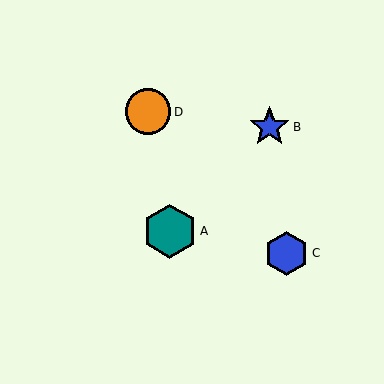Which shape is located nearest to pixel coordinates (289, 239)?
The blue hexagon (labeled C) at (286, 253) is nearest to that location.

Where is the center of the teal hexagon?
The center of the teal hexagon is at (170, 231).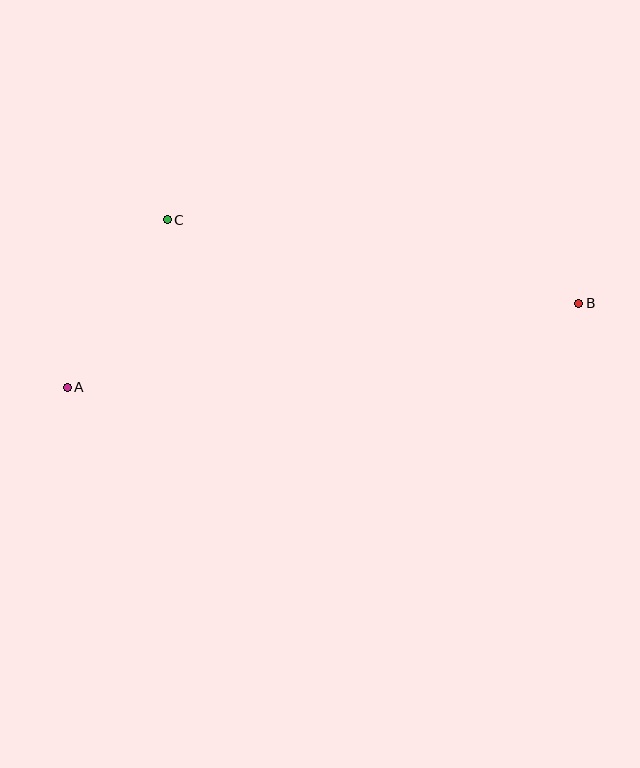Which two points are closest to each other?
Points A and C are closest to each other.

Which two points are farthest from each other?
Points A and B are farthest from each other.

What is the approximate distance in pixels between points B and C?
The distance between B and C is approximately 420 pixels.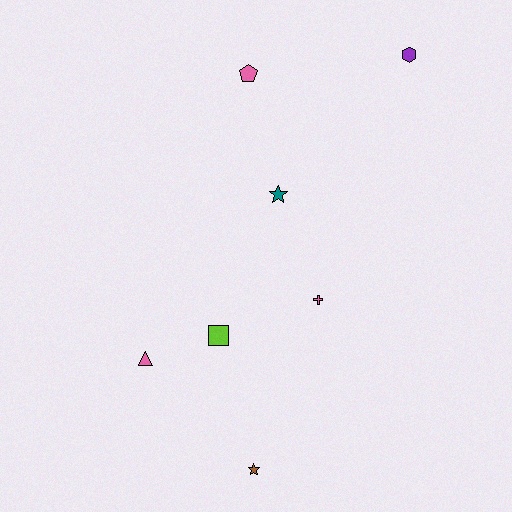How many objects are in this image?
There are 7 objects.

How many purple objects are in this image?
There is 1 purple object.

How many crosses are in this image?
There is 1 cross.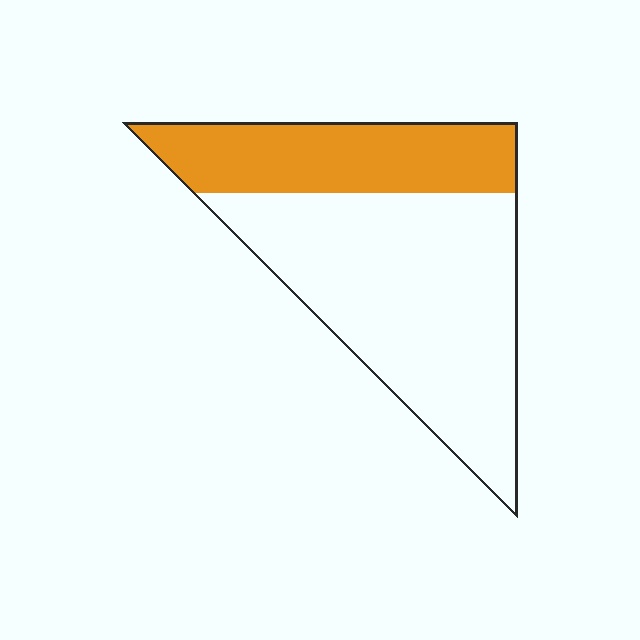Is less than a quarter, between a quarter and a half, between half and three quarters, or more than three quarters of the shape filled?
Between a quarter and a half.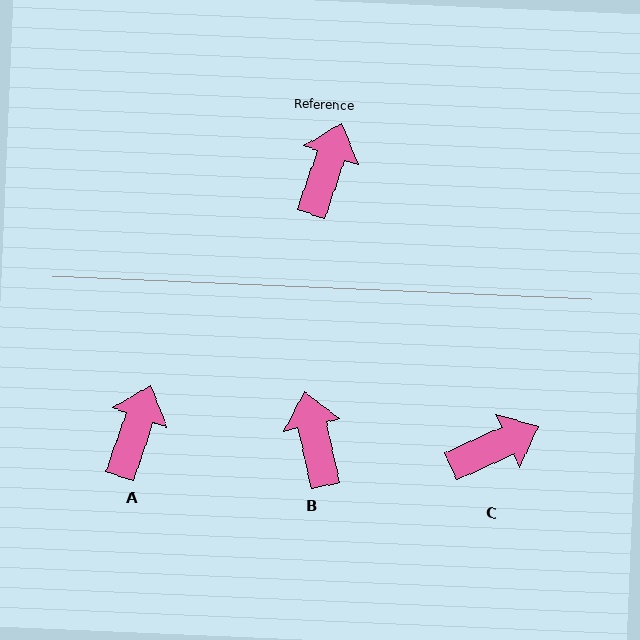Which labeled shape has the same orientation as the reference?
A.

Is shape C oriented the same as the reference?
No, it is off by about 47 degrees.